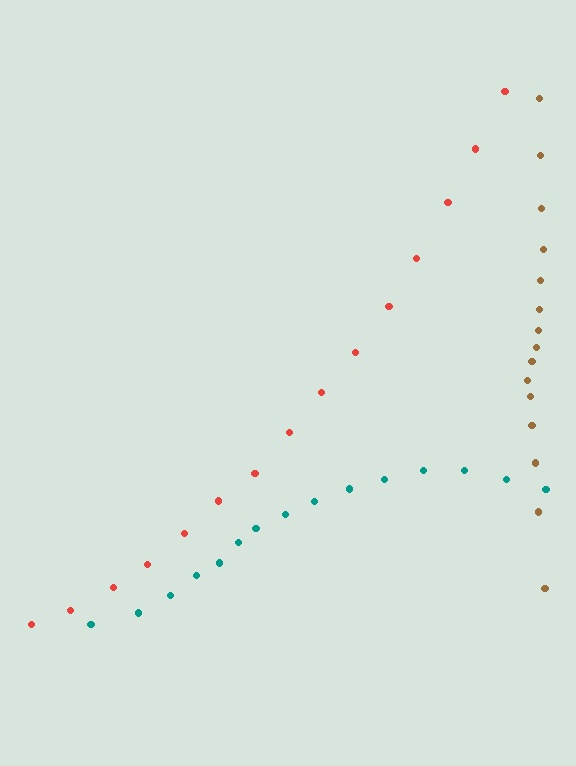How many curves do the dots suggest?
There are 3 distinct paths.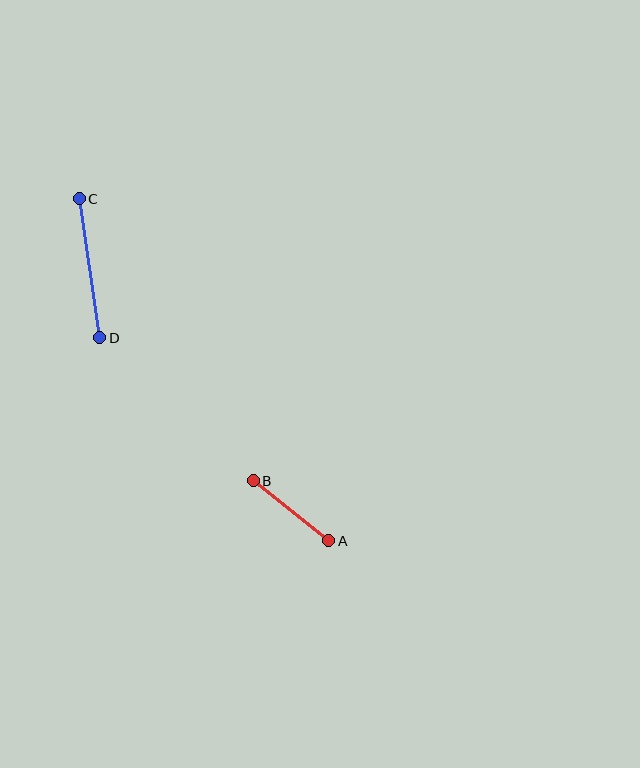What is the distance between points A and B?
The distance is approximately 97 pixels.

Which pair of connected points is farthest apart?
Points C and D are farthest apart.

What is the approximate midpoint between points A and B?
The midpoint is at approximately (291, 511) pixels.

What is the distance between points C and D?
The distance is approximately 141 pixels.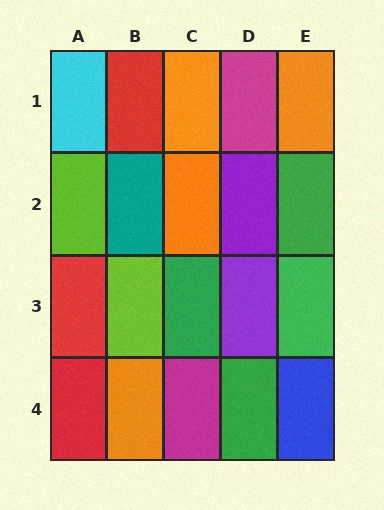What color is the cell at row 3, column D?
Purple.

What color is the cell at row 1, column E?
Orange.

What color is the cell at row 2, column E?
Green.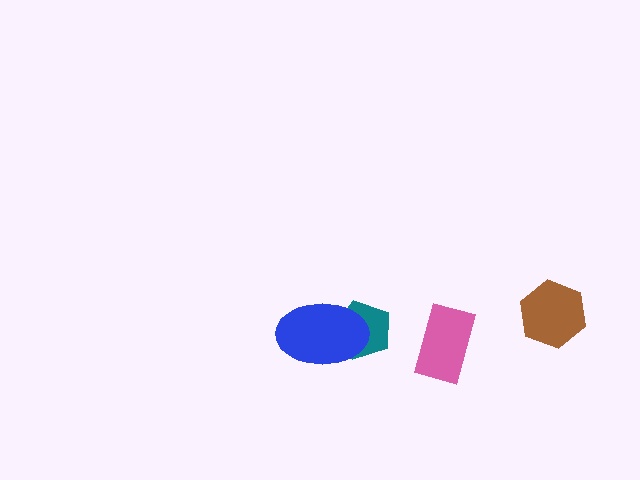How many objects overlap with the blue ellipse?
1 object overlaps with the blue ellipse.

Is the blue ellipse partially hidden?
No, no other shape covers it.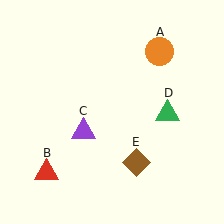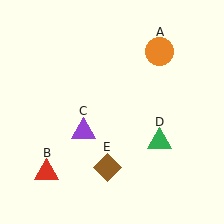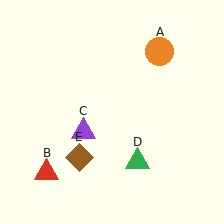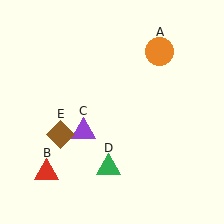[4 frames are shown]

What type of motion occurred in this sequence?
The green triangle (object D), brown diamond (object E) rotated clockwise around the center of the scene.